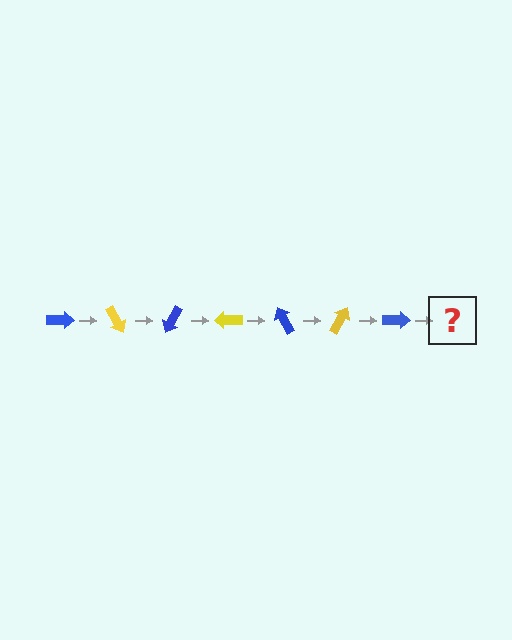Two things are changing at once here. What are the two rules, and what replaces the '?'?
The two rules are that it rotates 60 degrees each step and the color cycles through blue and yellow. The '?' should be a yellow arrow, rotated 420 degrees from the start.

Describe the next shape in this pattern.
It should be a yellow arrow, rotated 420 degrees from the start.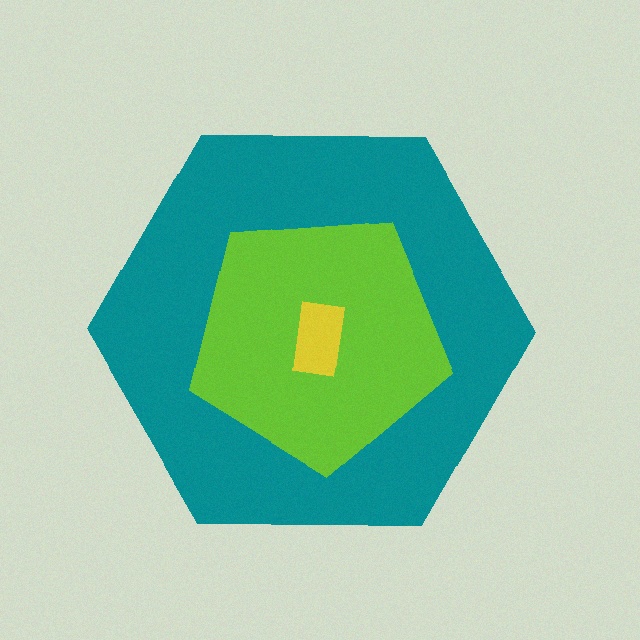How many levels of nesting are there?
3.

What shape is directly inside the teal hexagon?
The lime pentagon.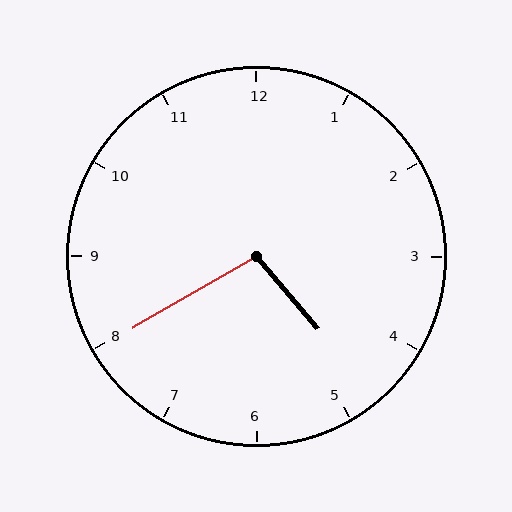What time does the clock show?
4:40.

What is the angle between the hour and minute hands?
Approximately 100 degrees.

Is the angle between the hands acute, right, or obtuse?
It is obtuse.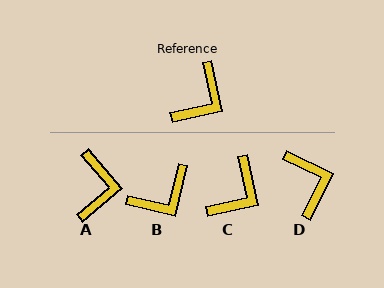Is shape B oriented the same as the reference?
No, it is off by about 25 degrees.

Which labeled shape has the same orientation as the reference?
C.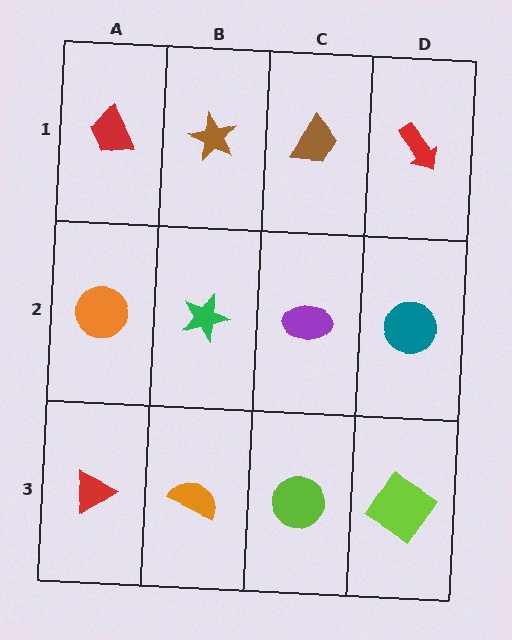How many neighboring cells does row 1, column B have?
3.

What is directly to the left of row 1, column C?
A brown star.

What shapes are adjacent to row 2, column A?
A red trapezoid (row 1, column A), a red triangle (row 3, column A), a green star (row 2, column B).